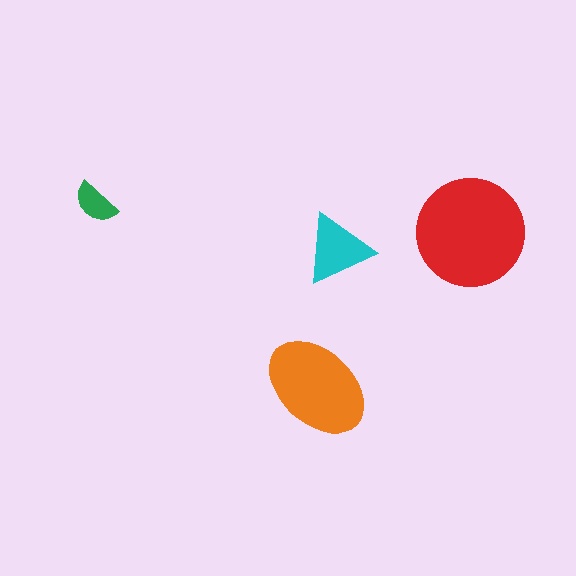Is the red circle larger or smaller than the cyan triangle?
Larger.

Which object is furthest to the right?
The red circle is rightmost.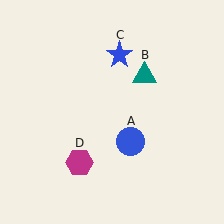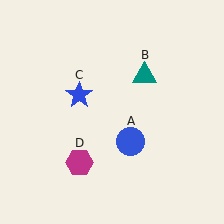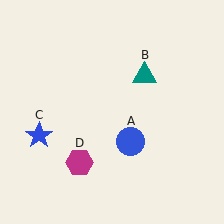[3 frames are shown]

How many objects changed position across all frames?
1 object changed position: blue star (object C).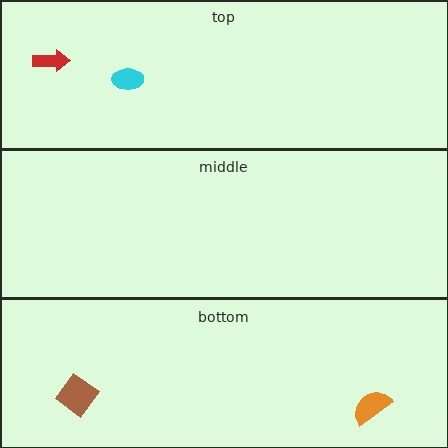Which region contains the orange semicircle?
The bottom region.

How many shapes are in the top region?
2.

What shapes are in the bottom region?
The brown diamond, the orange semicircle.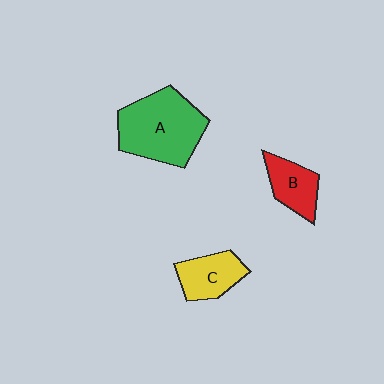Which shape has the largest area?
Shape A (green).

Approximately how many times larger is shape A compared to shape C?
Approximately 2.0 times.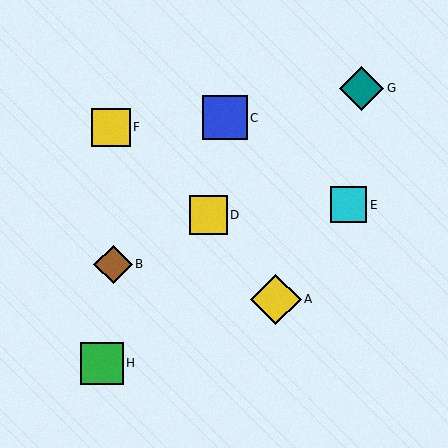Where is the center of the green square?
The center of the green square is at (102, 363).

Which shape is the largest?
The yellow diamond (labeled A) is the largest.